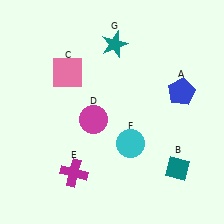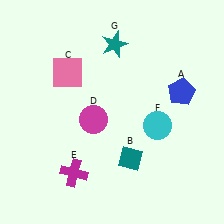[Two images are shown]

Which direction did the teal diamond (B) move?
The teal diamond (B) moved left.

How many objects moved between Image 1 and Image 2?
2 objects moved between the two images.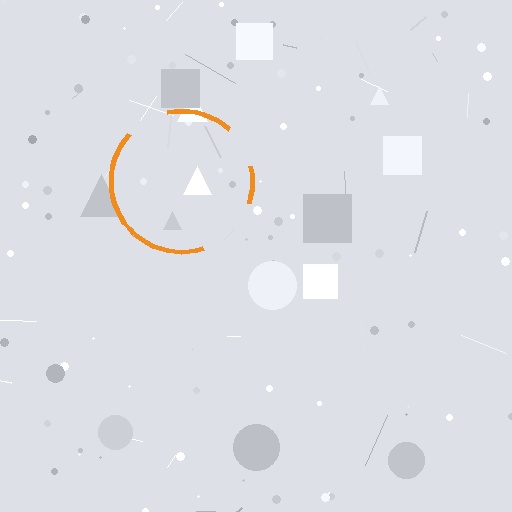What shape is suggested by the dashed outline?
The dashed outline suggests a circle.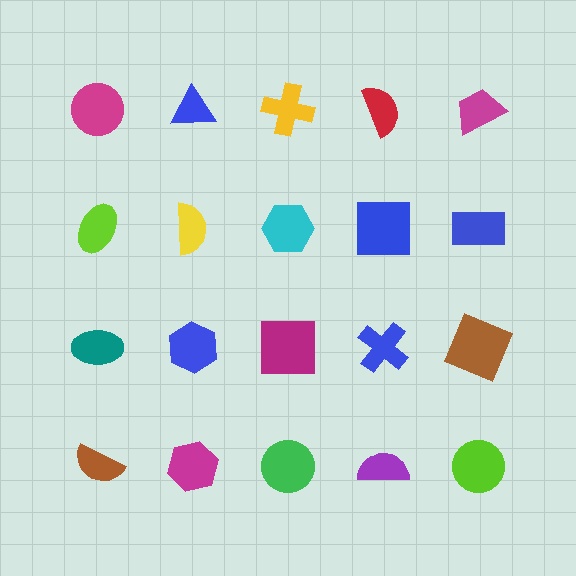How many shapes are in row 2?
5 shapes.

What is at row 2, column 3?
A cyan hexagon.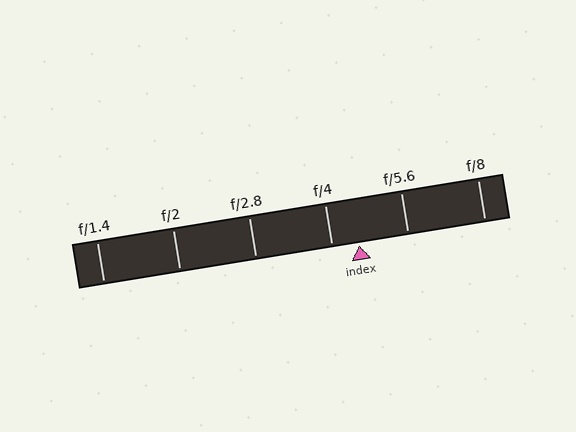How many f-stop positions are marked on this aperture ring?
There are 6 f-stop positions marked.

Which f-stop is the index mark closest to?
The index mark is closest to f/4.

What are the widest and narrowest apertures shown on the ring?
The widest aperture shown is f/1.4 and the narrowest is f/8.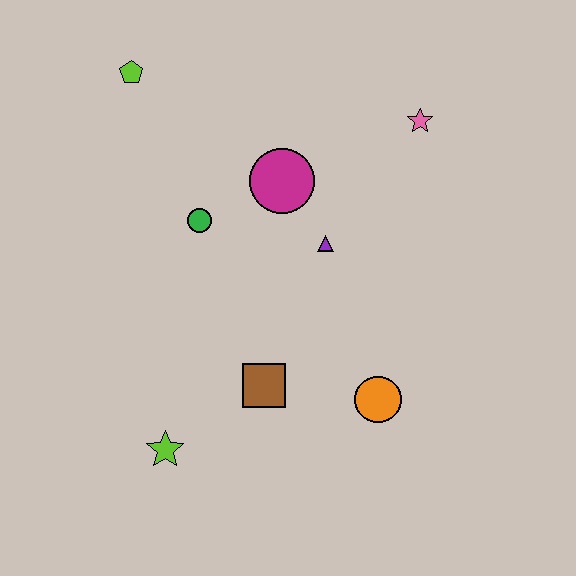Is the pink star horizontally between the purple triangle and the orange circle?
No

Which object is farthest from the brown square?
The lime pentagon is farthest from the brown square.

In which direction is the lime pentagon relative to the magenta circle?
The lime pentagon is to the left of the magenta circle.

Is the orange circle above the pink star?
No